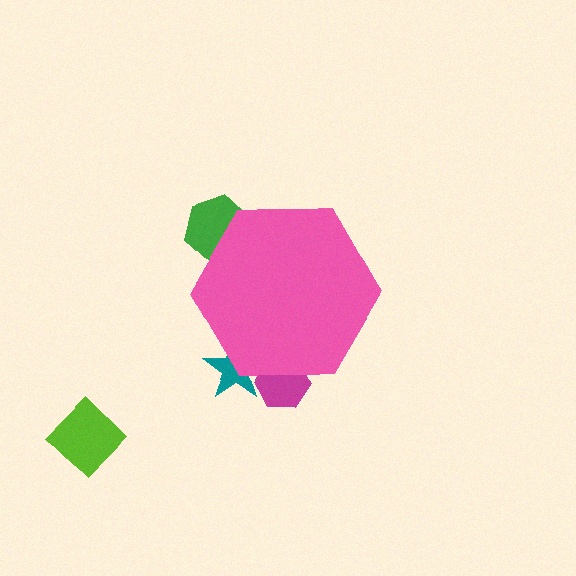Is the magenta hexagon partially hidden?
Yes, the magenta hexagon is partially hidden behind the pink hexagon.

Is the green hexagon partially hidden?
Yes, the green hexagon is partially hidden behind the pink hexagon.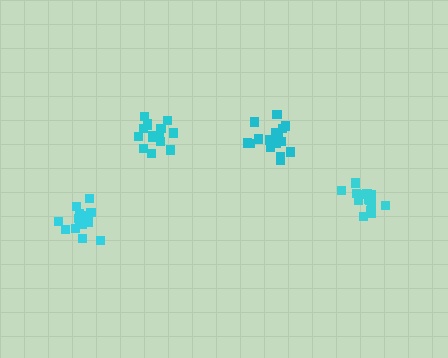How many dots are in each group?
Group 1: 16 dots, Group 2: 17 dots, Group 3: 15 dots, Group 4: 15 dots (63 total).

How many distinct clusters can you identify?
There are 4 distinct clusters.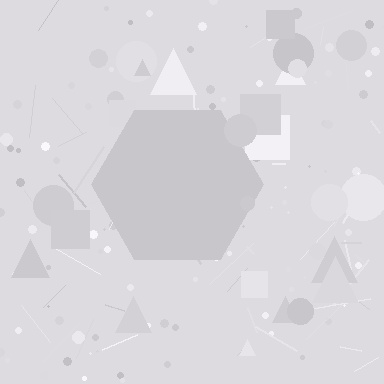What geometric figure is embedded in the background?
A hexagon is embedded in the background.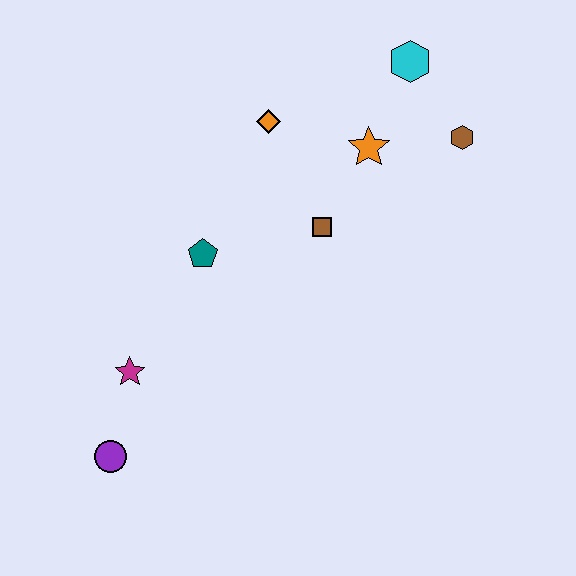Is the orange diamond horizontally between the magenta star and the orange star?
Yes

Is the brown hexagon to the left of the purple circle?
No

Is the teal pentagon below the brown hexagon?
Yes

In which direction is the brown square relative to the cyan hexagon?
The brown square is below the cyan hexagon.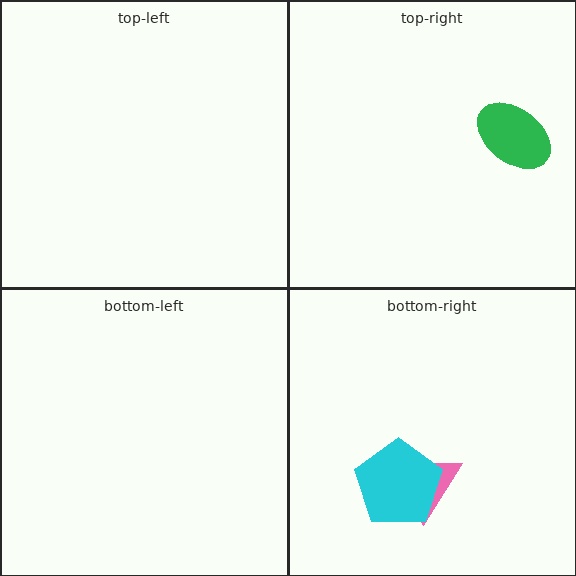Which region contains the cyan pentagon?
The bottom-right region.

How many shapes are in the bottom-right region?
2.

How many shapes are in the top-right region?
1.